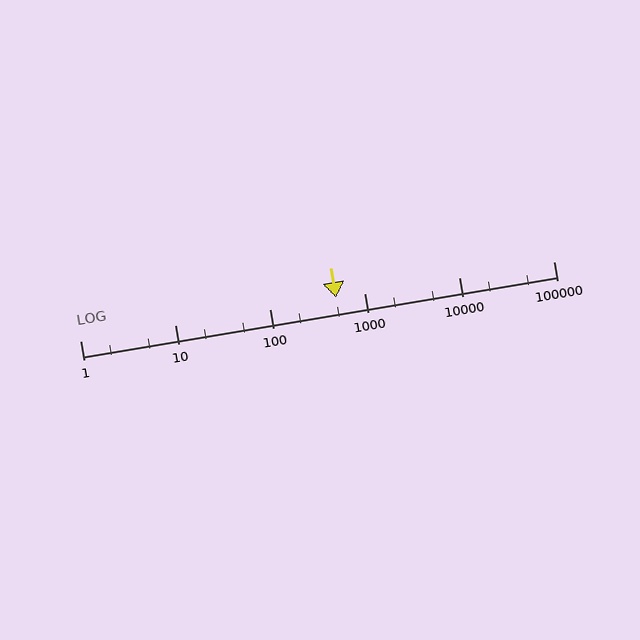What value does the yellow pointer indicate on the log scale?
The pointer indicates approximately 510.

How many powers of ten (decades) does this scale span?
The scale spans 5 decades, from 1 to 100000.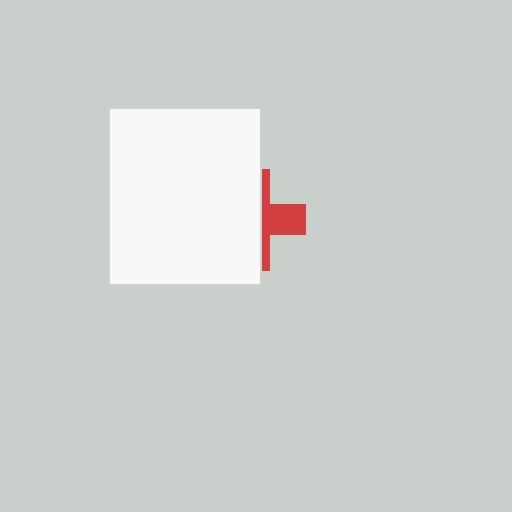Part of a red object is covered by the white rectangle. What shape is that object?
It is a cross.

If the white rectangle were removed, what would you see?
You would see the complete red cross.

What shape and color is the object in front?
The object in front is a white rectangle.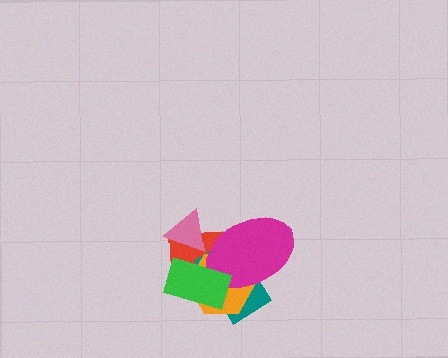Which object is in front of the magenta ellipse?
The green rectangle is in front of the magenta ellipse.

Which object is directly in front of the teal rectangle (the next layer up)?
The orange hexagon is directly in front of the teal rectangle.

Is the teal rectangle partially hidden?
Yes, it is partially covered by another shape.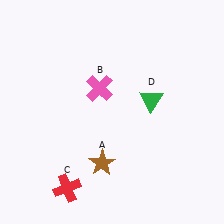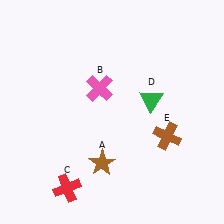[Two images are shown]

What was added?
A brown cross (E) was added in Image 2.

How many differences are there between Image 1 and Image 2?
There is 1 difference between the two images.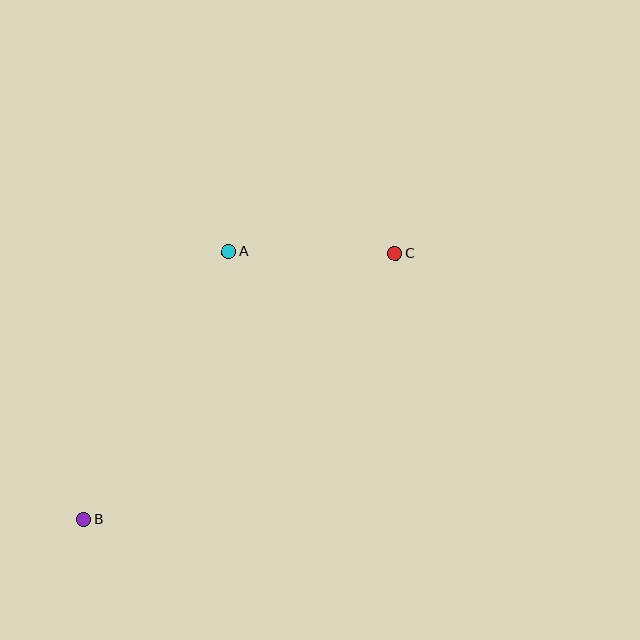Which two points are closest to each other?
Points A and C are closest to each other.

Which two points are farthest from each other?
Points B and C are farthest from each other.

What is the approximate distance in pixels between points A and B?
The distance between A and B is approximately 305 pixels.